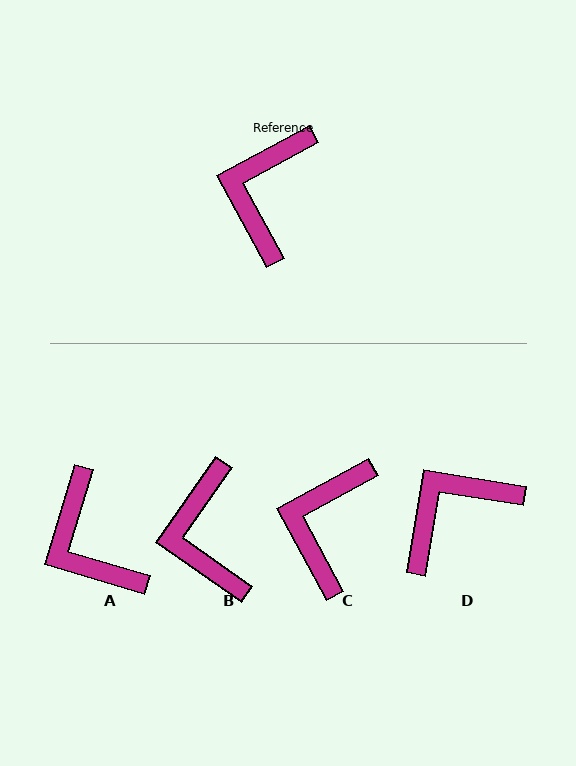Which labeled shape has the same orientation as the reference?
C.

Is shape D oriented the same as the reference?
No, it is off by about 38 degrees.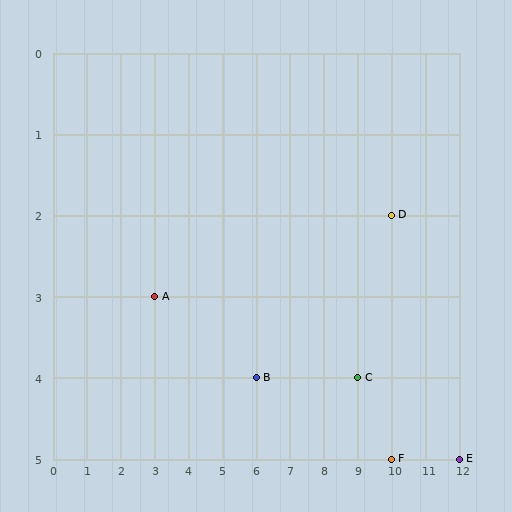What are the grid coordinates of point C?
Point C is at grid coordinates (9, 4).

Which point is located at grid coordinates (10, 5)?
Point F is at (10, 5).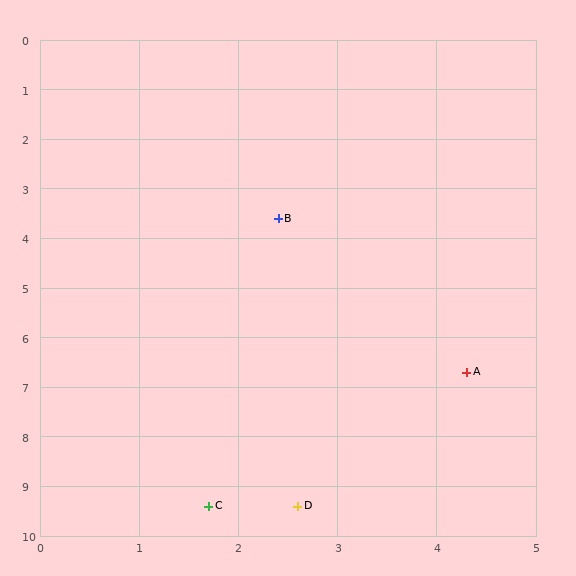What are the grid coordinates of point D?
Point D is at approximately (2.6, 9.4).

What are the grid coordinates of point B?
Point B is at approximately (2.4, 3.6).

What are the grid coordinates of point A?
Point A is at approximately (4.3, 6.7).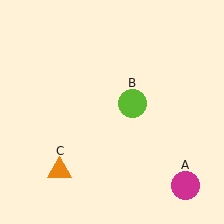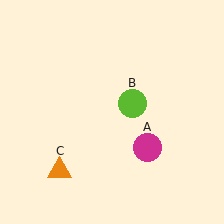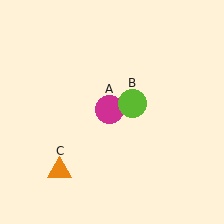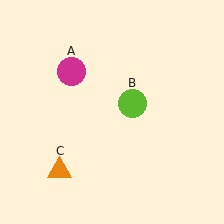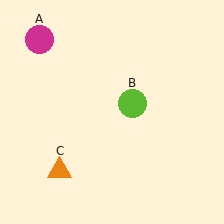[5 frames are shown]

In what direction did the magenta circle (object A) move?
The magenta circle (object A) moved up and to the left.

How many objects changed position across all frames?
1 object changed position: magenta circle (object A).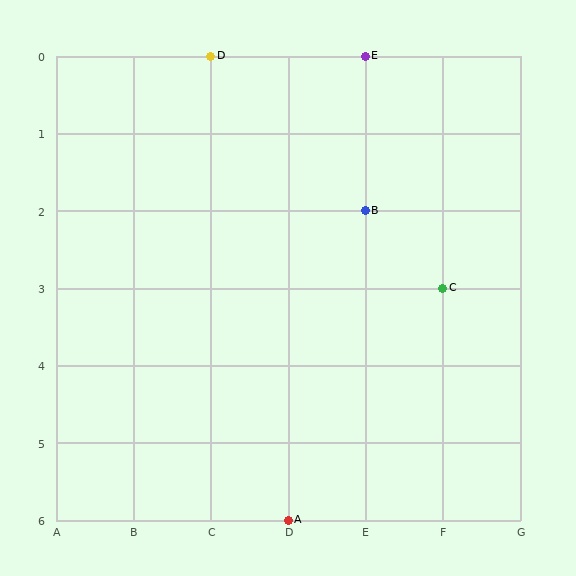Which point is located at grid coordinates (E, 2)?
Point B is at (E, 2).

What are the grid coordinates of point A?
Point A is at grid coordinates (D, 6).